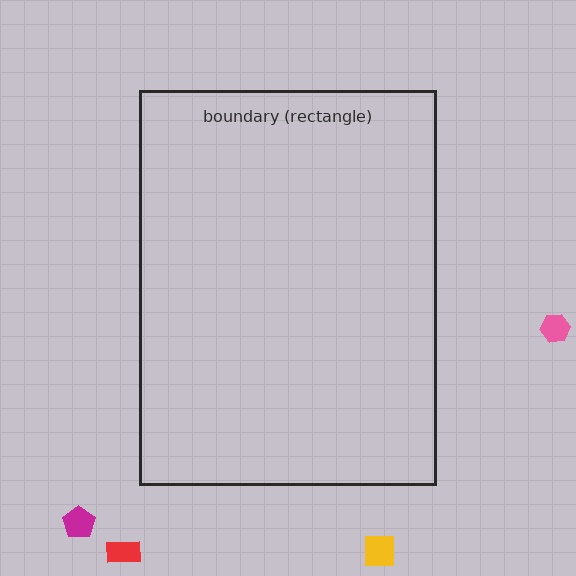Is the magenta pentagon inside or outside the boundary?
Outside.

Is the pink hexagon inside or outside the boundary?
Outside.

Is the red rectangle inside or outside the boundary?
Outside.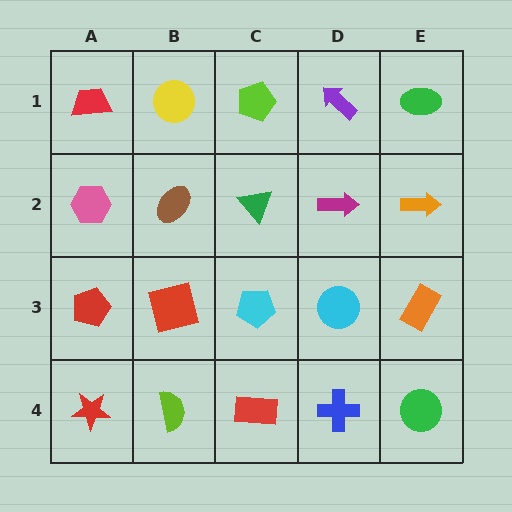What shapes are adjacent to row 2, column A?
A red trapezoid (row 1, column A), a red pentagon (row 3, column A), a brown ellipse (row 2, column B).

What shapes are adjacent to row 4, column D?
A cyan circle (row 3, column D), a red rectangle (row 4, column C), a green circle (row 4, column E).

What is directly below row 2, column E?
An orange rectangle.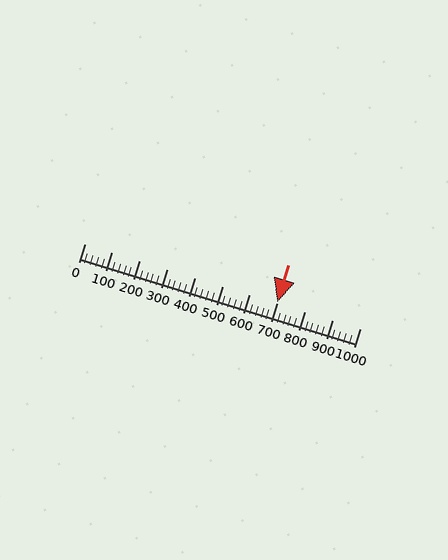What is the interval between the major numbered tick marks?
The major tick marks are spaced 100 units apart.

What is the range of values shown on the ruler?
The ruler shows values from 0 to 1000.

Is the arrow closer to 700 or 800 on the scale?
The arrow is closer to 700.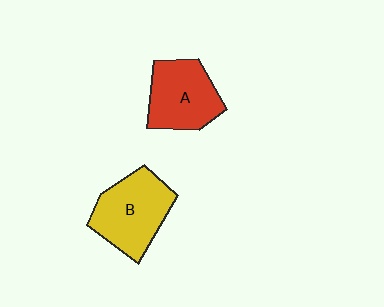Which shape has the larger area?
Shape B (yellow).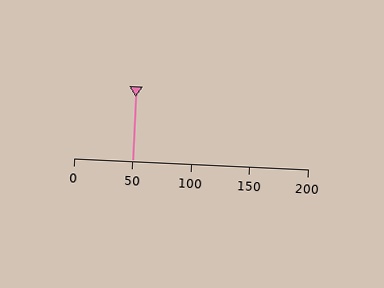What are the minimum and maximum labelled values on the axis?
The axis runs from 0 to 200.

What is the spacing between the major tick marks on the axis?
The major ticks are spaced 50 apart.